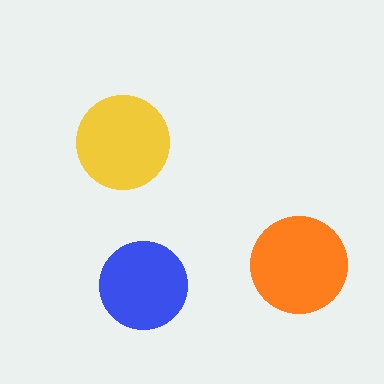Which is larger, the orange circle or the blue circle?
The orange one.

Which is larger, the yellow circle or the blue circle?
The yellow one.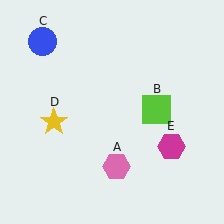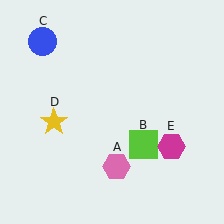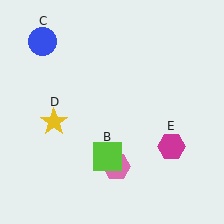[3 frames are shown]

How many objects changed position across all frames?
1 object changed position: lime square (object B).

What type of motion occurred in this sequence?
The lime square (object B) rotated clockwise around the center of the scene.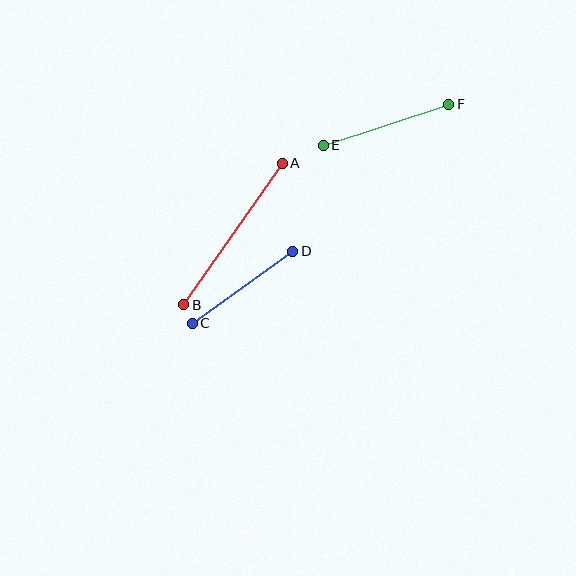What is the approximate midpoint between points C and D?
The midpoint is at approximately (242, 287) pixels.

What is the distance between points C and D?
The distance is approximately 124 pixels.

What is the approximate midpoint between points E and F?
The midpoint is at approximately (386, 125) pixels.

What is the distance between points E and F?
The distance is approximately 132 pixels.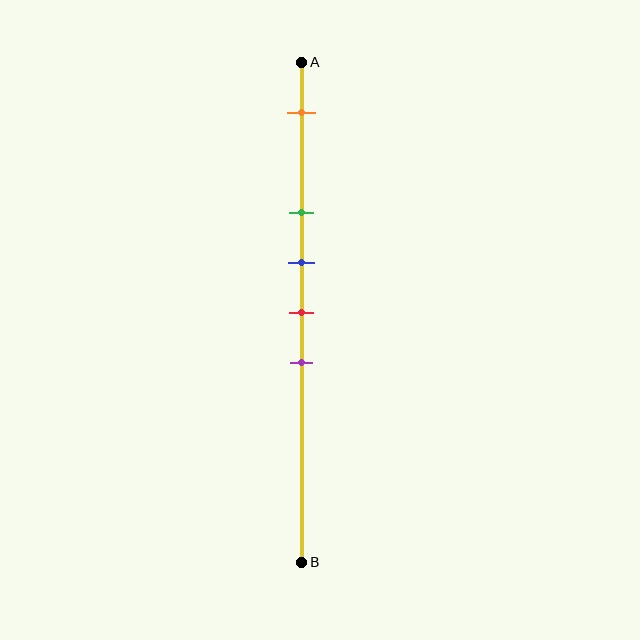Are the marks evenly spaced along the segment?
No, the marks are not evenly spaced.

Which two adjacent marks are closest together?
The blue and red marks are the closest adjacent pair.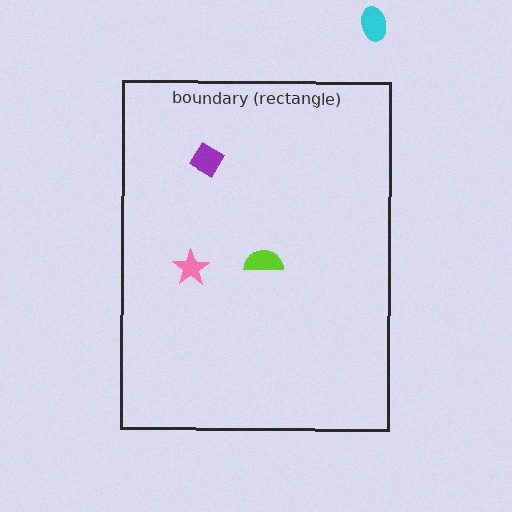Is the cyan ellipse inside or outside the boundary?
Outside.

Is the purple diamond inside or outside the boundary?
Inside.